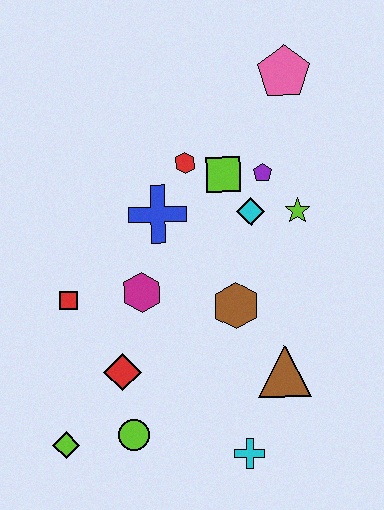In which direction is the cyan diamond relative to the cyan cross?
The cyan diamond is above the cyan cross.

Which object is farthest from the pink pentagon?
The lime diamond is farthest from the pink pentagon.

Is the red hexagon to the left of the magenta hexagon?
No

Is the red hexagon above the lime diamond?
Yes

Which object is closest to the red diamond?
The lime circle is closest to the red diamond.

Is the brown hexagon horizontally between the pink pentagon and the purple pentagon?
No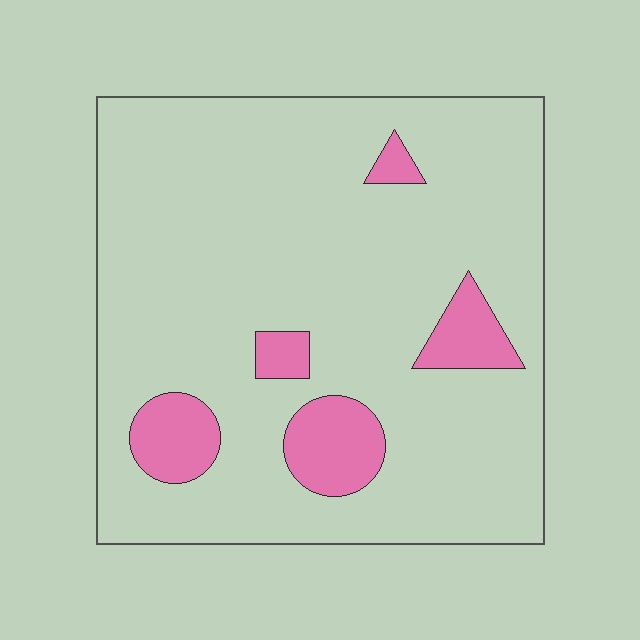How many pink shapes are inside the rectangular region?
5.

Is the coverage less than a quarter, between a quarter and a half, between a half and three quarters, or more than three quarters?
Less than a quarter.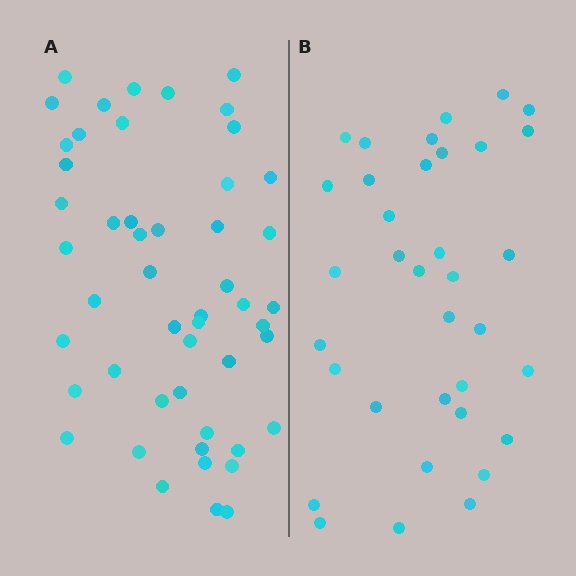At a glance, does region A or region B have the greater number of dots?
Region A (the left region) has more dots.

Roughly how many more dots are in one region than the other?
Region A has approximately 15 more dots than region B.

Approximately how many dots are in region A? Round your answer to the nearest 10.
About 50 dots.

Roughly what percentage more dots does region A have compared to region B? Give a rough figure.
About 45% more.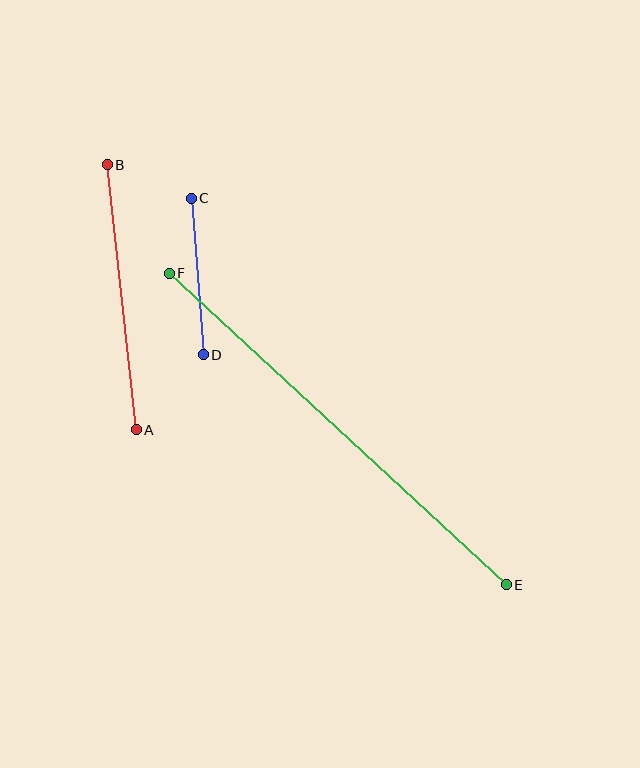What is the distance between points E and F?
The distance is approximately 459 pixels.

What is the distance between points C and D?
The distance is approximately 157 pixels.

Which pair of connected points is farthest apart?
Points E and F are farthest apart.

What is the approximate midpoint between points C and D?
The midpoint is at approximately (197, 277) pixels.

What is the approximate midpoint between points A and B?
The midpoint is at approximately (122, 297) pixels.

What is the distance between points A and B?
The distance is approximately 267 pixels.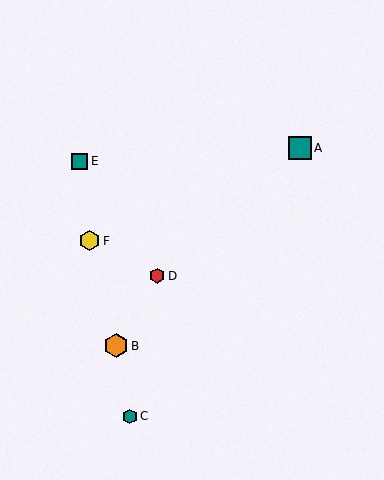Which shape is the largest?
The orange hexagon (labeled B) is the largest.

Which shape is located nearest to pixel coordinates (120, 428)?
The teal hexagon (labeled C) at (130, 416) is nearest to that location.